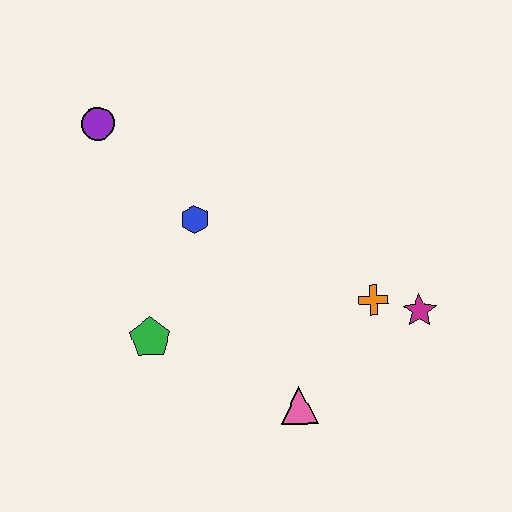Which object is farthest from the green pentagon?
The magenta star is farthest from the green pentagon.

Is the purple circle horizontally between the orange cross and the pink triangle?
No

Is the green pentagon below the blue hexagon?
Yes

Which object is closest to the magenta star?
The orange cross is closest to the magenta star.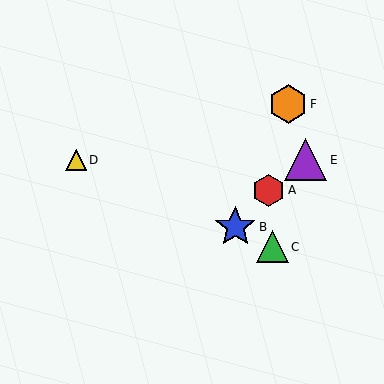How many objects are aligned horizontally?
2 objects (D, E) are aligned horizontally.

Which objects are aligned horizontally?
Objects D, E are aligned horizontally.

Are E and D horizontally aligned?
Yes, both are at y≈160.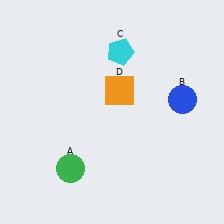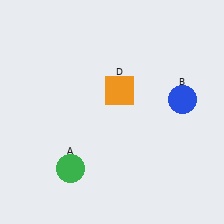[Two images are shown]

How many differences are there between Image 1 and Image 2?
There is 1 difference between the two images.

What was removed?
The cyan pentagon (C) was removed in Image 2.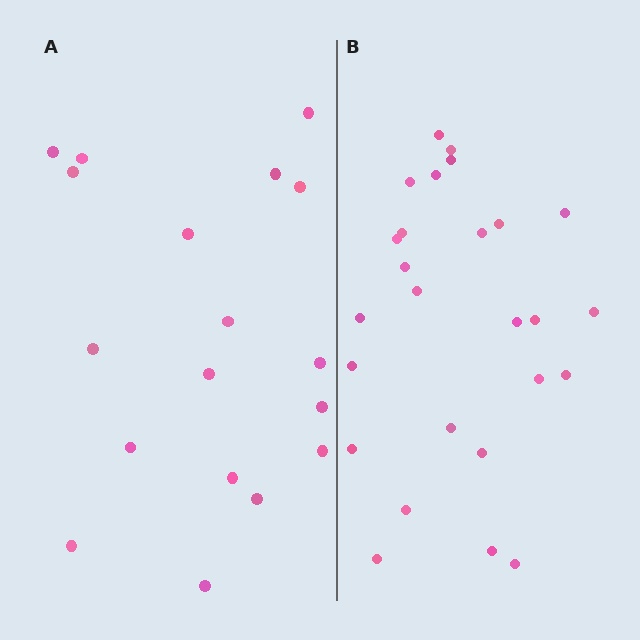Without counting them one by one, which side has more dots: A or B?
Region B (the right region) has more dots.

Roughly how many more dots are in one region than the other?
Region B has roughly 8 or so more dots than region A.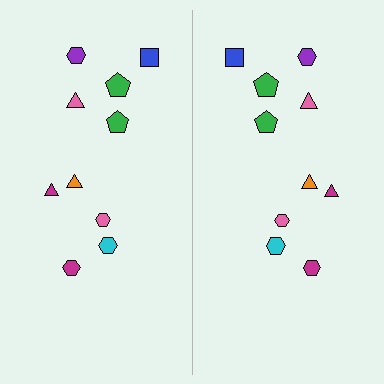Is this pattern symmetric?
Yes, this pattern has bilateral (reflection) symmetry.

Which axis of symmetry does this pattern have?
The pattern has a vertical axis of symmetry running through the center of the image.